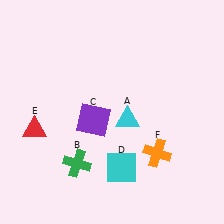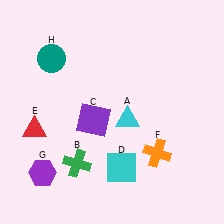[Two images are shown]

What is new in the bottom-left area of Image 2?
A purple hexagon (G) was added in the bottom-left area of Image 2.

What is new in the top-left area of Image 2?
A teal circle (H) was added in the top-left area of Image 2.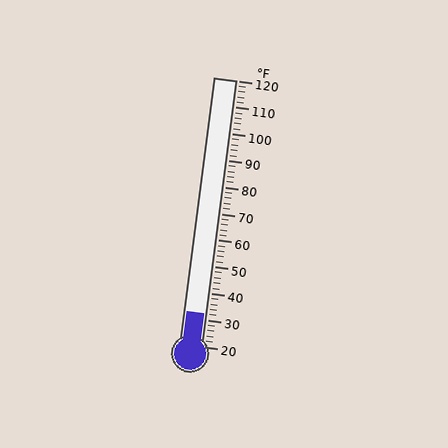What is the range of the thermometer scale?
The thermometer scale ranges from 20°F to 120°F.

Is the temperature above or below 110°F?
The temperature is below 110°F.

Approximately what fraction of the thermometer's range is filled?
The thermometer is filled to approximately 10% of its range.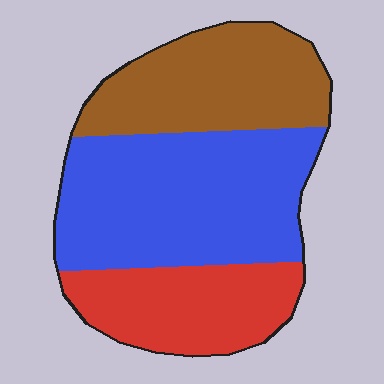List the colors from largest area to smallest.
From largest to smallest: blue, brown, red.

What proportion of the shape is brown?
Brown takes up about one third (1/3) of the shape.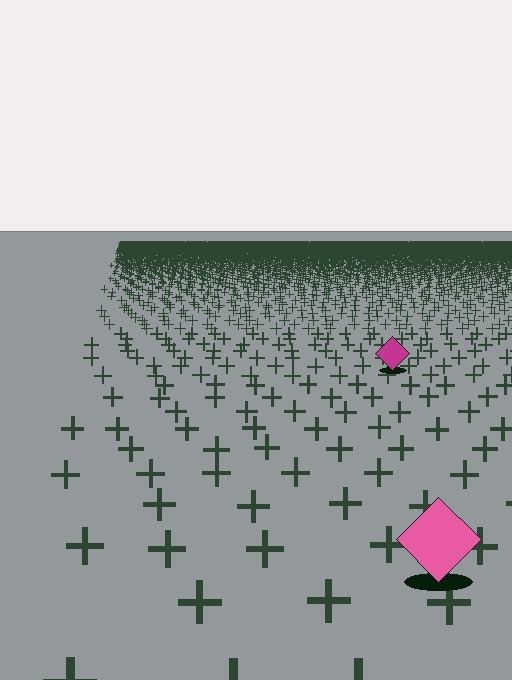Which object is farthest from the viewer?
The magenta diamond is farthest from the viewer. It appears smaller and the ground texture around it is denser.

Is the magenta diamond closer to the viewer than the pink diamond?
No. The pink diamond is closer — you can tell from the texture gradient: the ground texture is coarser near it.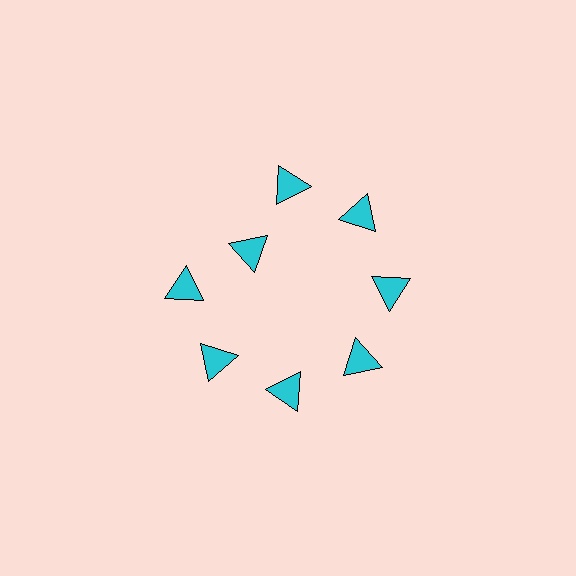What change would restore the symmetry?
The symmetry would be restored by moving it outward, back onto the ring so that all 8 triangles sit at equal angles and equal distance from the center.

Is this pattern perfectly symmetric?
No. The 8 cyan triangles are arranged in a ring, but one element near the 10 o'clock position is pulled inward toward the center, breaking the 8-fold rotational symmetry.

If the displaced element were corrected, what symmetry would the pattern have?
It would have 8-fold rotational symmetry — the pattern would map onto itself every 45 degrees.